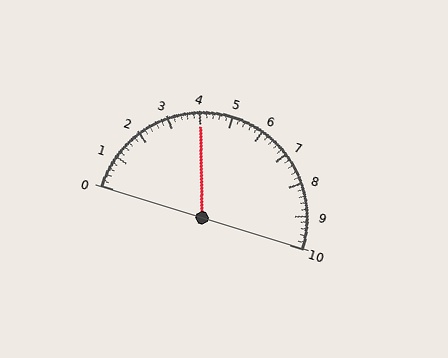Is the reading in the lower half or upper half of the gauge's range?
The reading is in the lower half of the range (0 to 10).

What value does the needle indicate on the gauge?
The needle indicates approximately 4.0.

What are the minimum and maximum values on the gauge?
The gauge ranges from 0 to 10.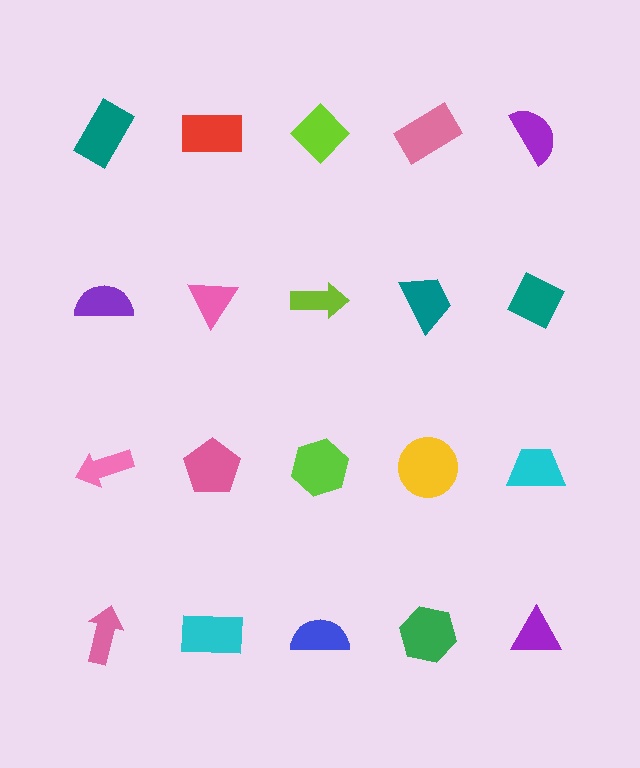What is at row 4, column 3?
A blue semicircle.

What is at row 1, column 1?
A teal rectangle.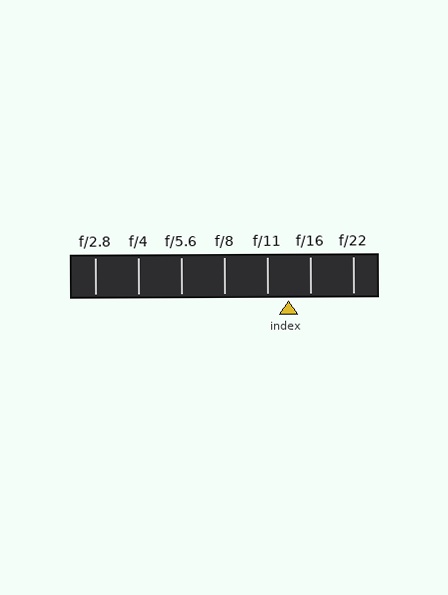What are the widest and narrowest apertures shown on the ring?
The widest aperture shown is f/2.8 and the narrowest is f/22.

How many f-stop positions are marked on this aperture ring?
There are 7 f-stop positions marked.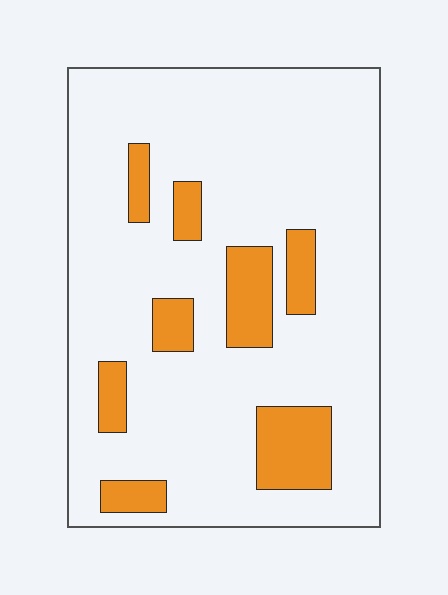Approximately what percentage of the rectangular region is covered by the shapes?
Approximately 15%.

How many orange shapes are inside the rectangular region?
8.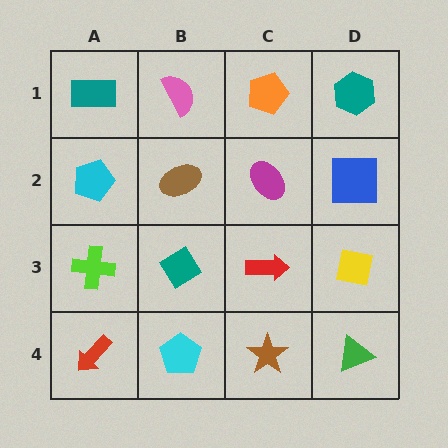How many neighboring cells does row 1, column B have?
3.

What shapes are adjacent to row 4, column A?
A lime cross (row 3, column A), a cyan pentagon (row 4, column B).